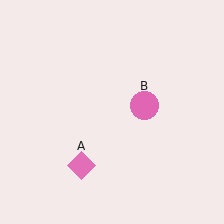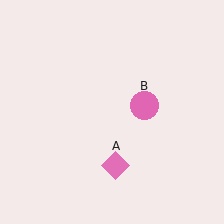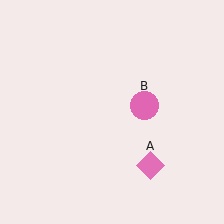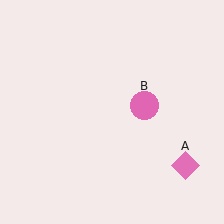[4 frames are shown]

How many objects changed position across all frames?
1 object changed position: pink diamond (object A).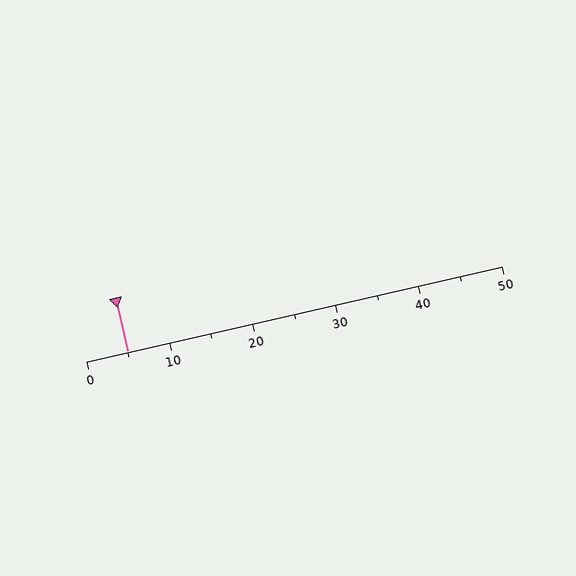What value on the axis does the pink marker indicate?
The marker indicates approximately 5.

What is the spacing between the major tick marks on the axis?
The major ticks are spaced 10 apart.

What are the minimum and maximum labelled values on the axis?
The axis runs from 0 to 50.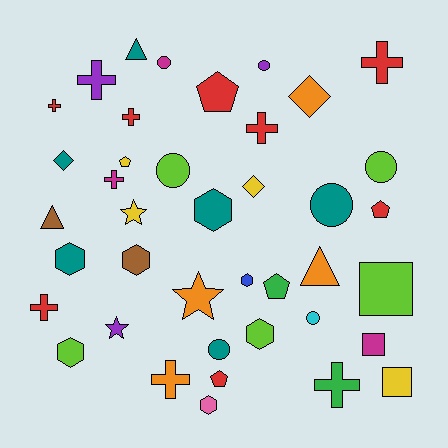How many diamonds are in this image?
There are 3 diamonds.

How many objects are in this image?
There are 40 objects.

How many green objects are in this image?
There are 2 green objects.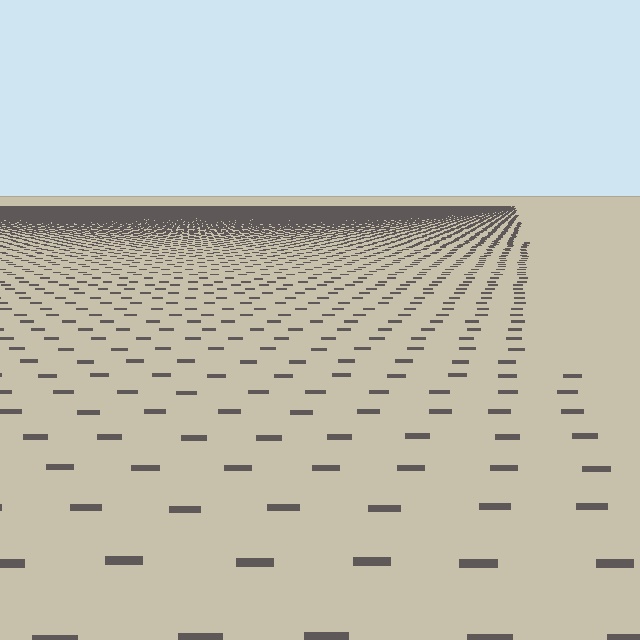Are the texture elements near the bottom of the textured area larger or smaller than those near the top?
Larger. Near the bottom, elements are closer to the viewer and appear at a bigger on-screen size.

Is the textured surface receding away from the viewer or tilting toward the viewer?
The surface is receding away from the viewer. Texture elements get smaller and denser toward the top.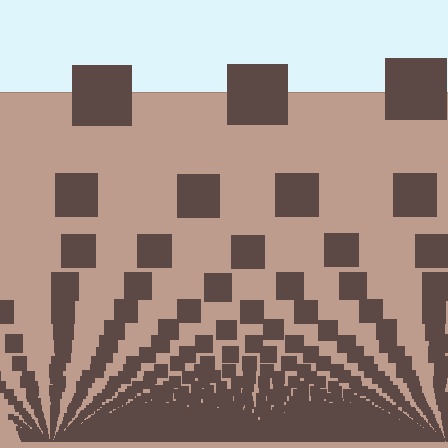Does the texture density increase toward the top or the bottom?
Density increases toward the bottom.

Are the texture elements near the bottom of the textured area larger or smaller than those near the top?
Smaller. The gradient is inverted — elements near the bottom are smaller and denser.